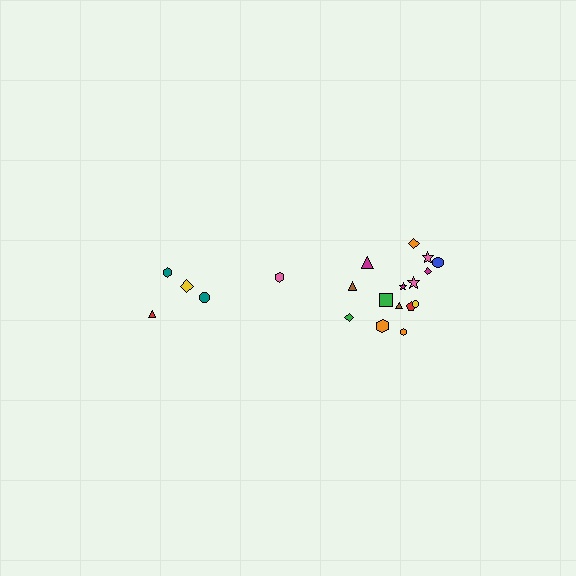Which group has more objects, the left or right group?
The right group.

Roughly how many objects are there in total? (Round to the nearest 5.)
Roughly 20 objects in total.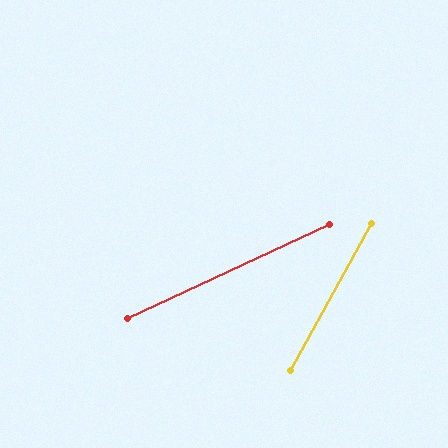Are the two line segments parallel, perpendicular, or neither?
Neither parallel nor perpendicular — they differ by about 36°.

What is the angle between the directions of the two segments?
Approximately 36 degrees.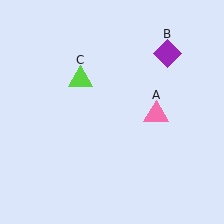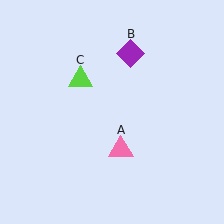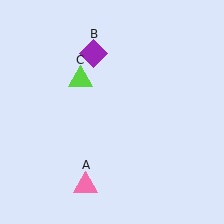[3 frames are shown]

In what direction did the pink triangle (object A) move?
The pink triangle (object A) moved down and to the left.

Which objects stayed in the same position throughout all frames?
Lime triangle (object C) remained stationary.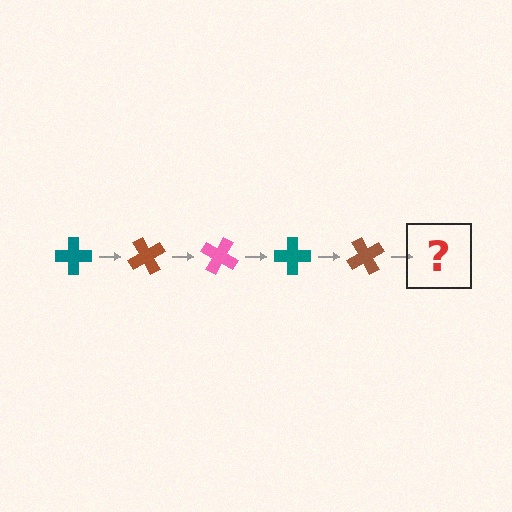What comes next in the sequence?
The next element should be a pink cross, rotated 300 degrees from the start.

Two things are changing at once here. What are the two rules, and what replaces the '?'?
The two rules are that it rotates 60 degrees each step and the color cycles through teal, brown, and pink. The '?' should be a pink cross, rotated 300 degrees from the start.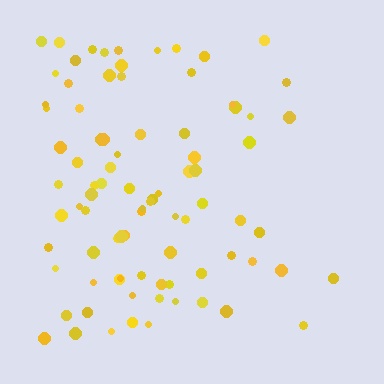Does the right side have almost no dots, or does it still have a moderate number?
Still a moderate number, just noticeably fewer than the left.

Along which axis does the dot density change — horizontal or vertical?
Horizontal.